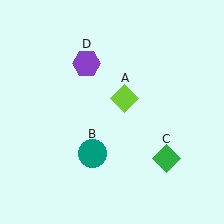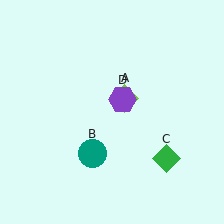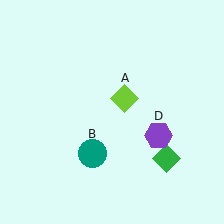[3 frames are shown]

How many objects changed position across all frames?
1 object changed position: purple hexagon (object D).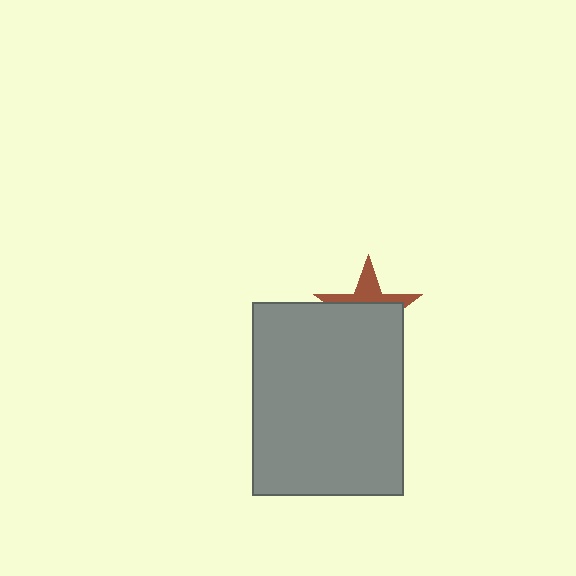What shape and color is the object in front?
The object in front is a gray rectangle.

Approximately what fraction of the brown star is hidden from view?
Roughly 65% of the brown star is hidden behind the gray rectangle.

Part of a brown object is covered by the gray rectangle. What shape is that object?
It is a star.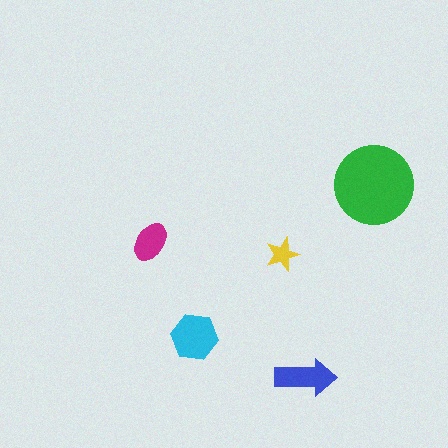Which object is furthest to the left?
The magenta ellipse is leftmost.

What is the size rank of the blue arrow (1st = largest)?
3rd.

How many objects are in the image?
There are 5 objects in the image.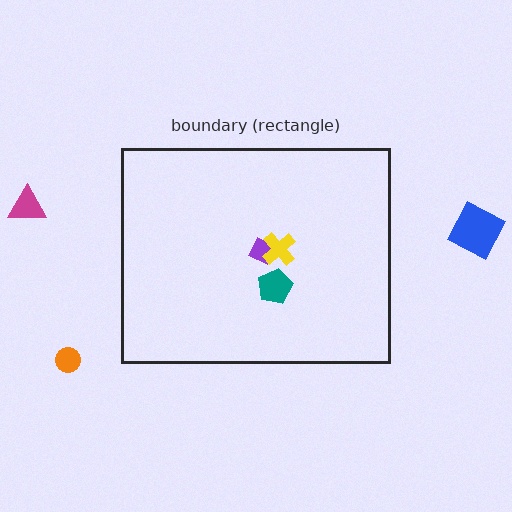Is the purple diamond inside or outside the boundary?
Inside.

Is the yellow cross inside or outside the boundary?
Inside.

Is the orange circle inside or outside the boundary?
Outside.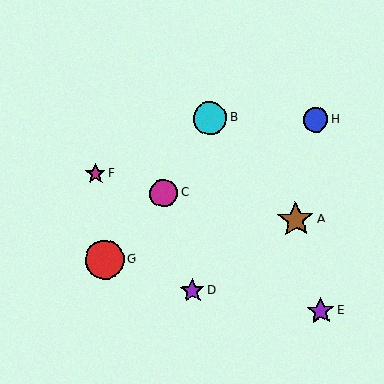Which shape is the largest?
The red circle (labeled G) is the largest.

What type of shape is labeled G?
Shape G is a red circle.